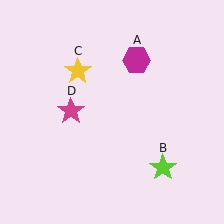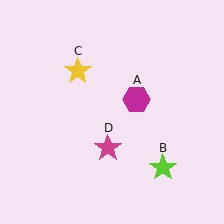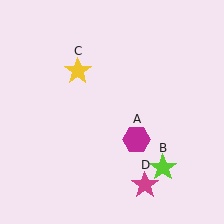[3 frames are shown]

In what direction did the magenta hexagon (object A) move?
The magenta hexagon (object A) moved down.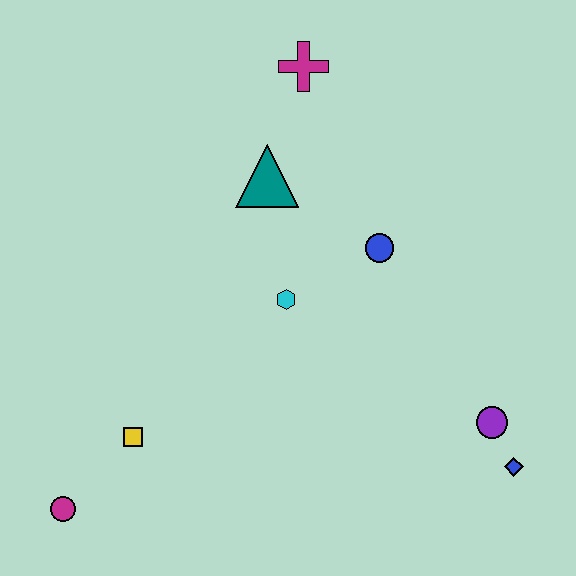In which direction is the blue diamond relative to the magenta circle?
The blue diamond is to the right of the magenta circle.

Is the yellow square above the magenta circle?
Yes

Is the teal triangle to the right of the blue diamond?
No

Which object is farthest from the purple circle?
The magenta circle is farthest from the purple circle.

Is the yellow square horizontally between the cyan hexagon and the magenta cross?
No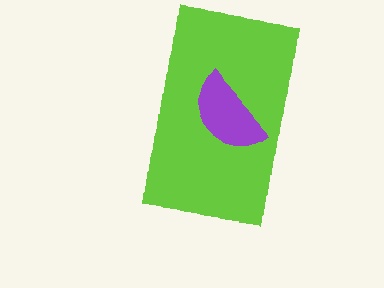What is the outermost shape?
The lime rectangle.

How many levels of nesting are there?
2.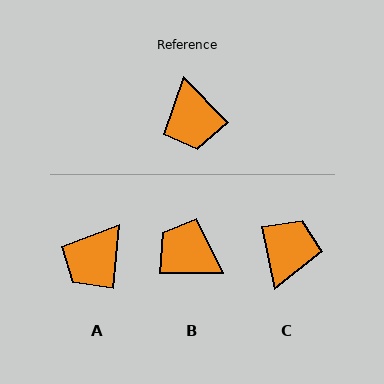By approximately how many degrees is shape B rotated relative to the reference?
Approximately 135 degrees clockwise.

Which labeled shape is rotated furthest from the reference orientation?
C, about 147 degrees away.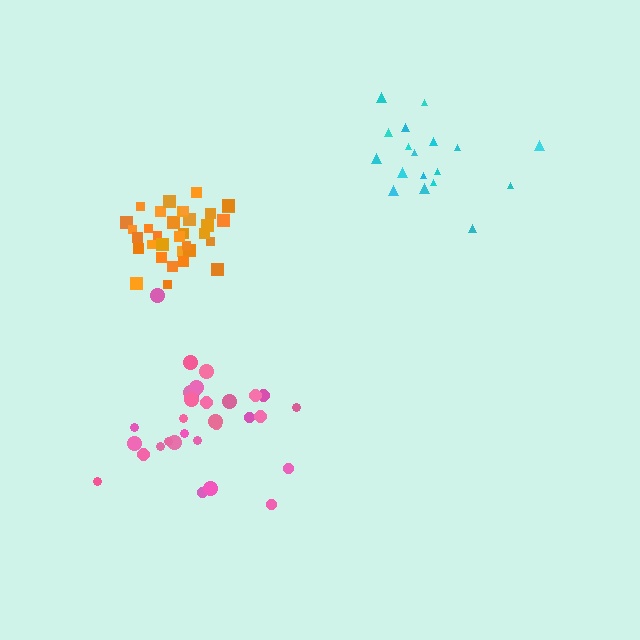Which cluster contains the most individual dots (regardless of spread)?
Orange (35).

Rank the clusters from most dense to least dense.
orange, pink, cyan.